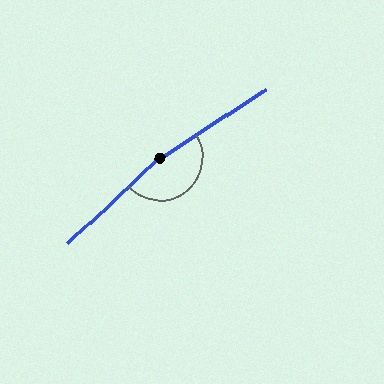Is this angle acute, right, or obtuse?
It is obtuse.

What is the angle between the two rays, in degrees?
Approximately 170 degrees.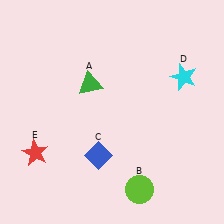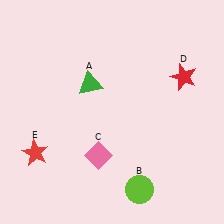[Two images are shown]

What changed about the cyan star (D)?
In Image 1, D is cyan. In Image 2, it changed to red.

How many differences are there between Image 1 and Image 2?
There are 2 differences between the two images.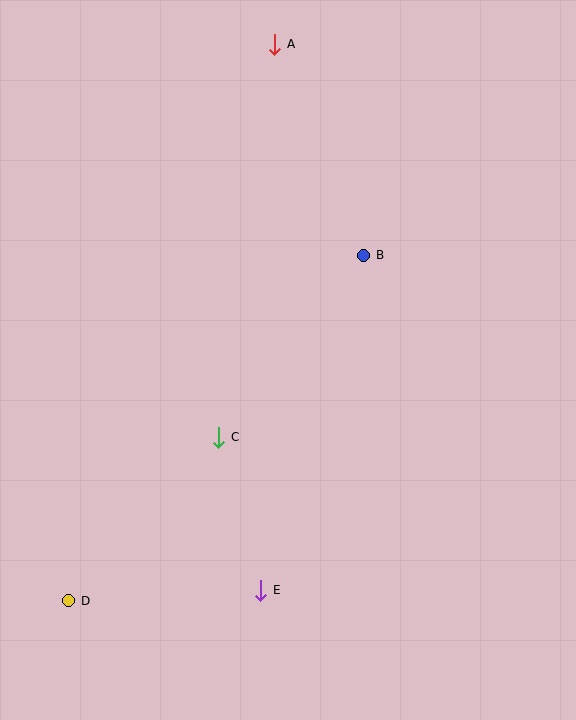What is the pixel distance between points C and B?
The distance between C and B is 233 pixels.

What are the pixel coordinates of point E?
Point E is at (261, 590).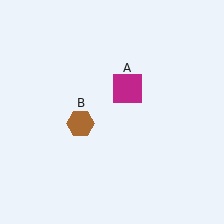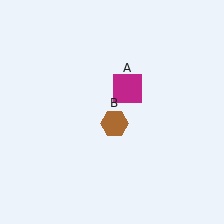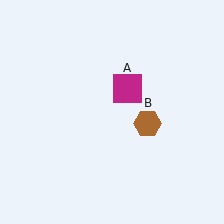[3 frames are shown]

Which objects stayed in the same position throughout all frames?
Magenta square (object A) remained stationary.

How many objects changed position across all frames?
1 object changed position: brown hexagon (object B).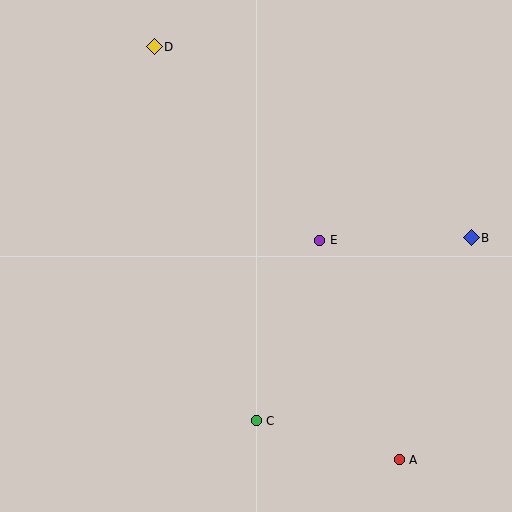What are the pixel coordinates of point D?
Point D is at (154, 47).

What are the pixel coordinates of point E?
Point E is at (320, 240).